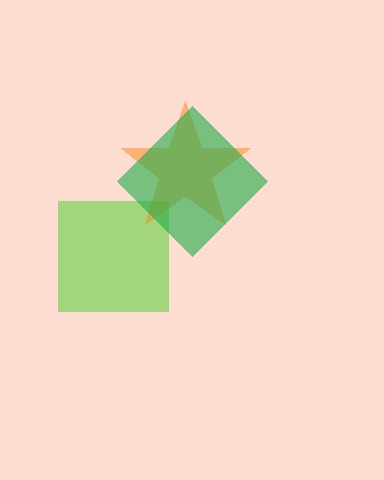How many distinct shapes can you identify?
There are 3 distinct shapes: a lime square, an orange star, a green diamond.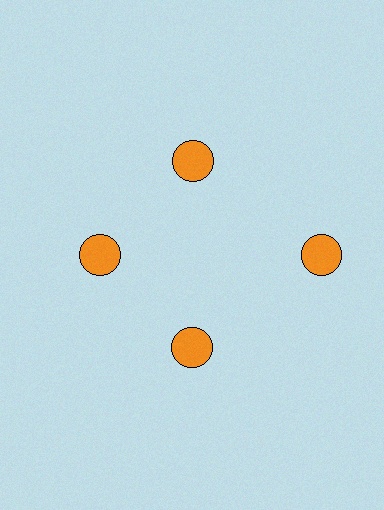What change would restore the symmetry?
The symmetry would be restored by moving it inward, back onto the ring so that all 4 circles sit at equal angles and equal distance from the center.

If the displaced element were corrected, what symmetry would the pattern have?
It would have 4-fold rotational symmetry — the pattern would map onto itself every 90 degrees.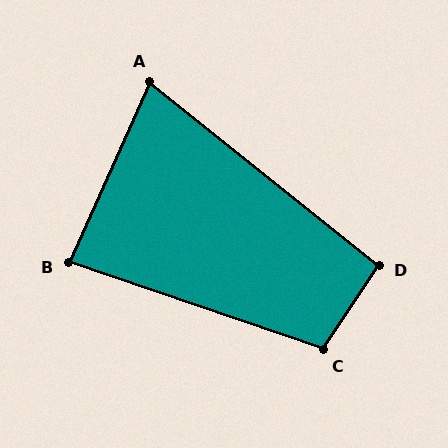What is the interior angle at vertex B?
Approximately 85 degrees (acute).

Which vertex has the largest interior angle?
C, at approximately 104 degrees.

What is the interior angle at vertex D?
Approximately 95 degrees (obtuse).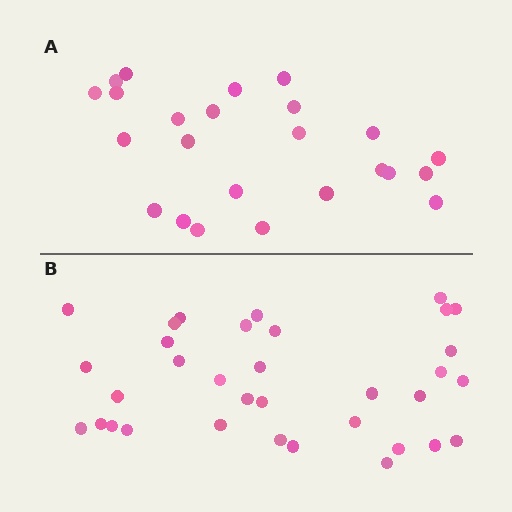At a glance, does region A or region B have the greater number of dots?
Region B (the bottom region) has more dots.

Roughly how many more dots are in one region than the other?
Region B has roughly 10 or so more dots than region A.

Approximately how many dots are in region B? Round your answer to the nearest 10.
About 30 dots. (The exact count is 34, which rounds to 30.)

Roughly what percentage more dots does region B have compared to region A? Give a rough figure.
About 40% more.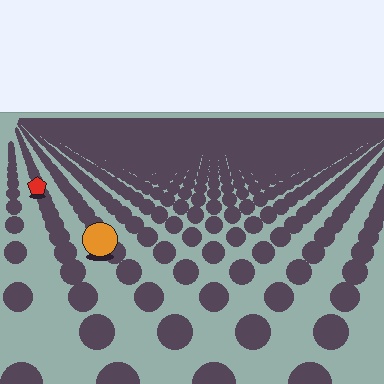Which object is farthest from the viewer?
The red pentagon is farthest from the viewer. It appears smaller and the ground texture around it is denser.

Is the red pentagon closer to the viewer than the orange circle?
No. The orange circle is closer — you can tell from the texture gradient: the ground texture is coarser near it.